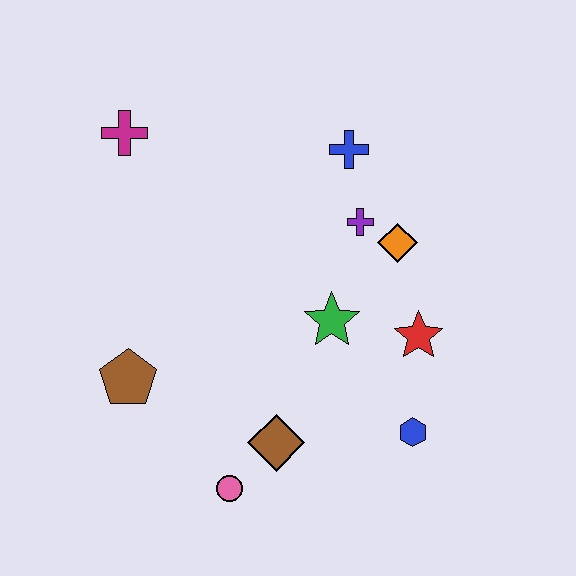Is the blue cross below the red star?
No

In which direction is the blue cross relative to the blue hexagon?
The blue cross is above the blue hexagon.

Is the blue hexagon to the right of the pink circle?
Yes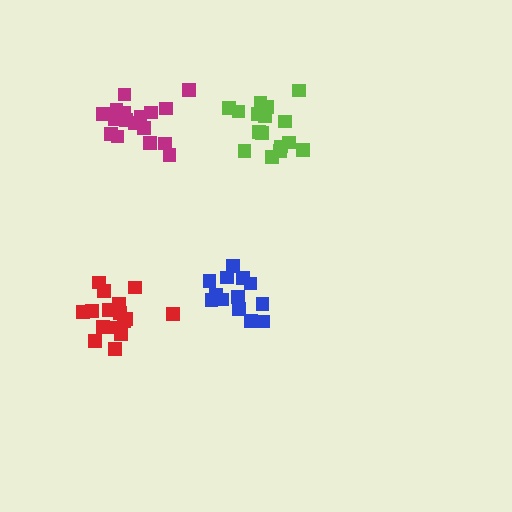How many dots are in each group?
Group 1: 16 dots, Group 2: 17 dots, Group 3: 16 dots, Group 4: 13 dots (62 total).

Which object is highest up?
The magenta cluster is topmost.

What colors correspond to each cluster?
The clusters are colored: red, magenta, lime, blue.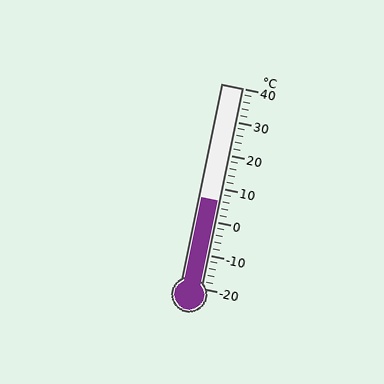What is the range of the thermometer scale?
The thermometer scale ranges from -20°C to 40°C.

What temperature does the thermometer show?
The thermometer shows approximately 6°C.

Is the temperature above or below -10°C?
The temperature is above -10°C.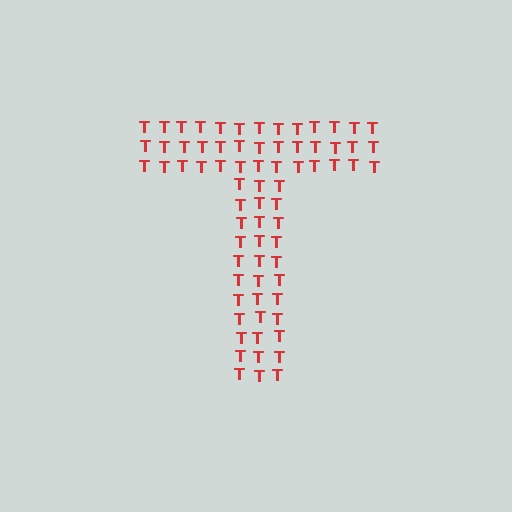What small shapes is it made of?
It is made of small letter T's.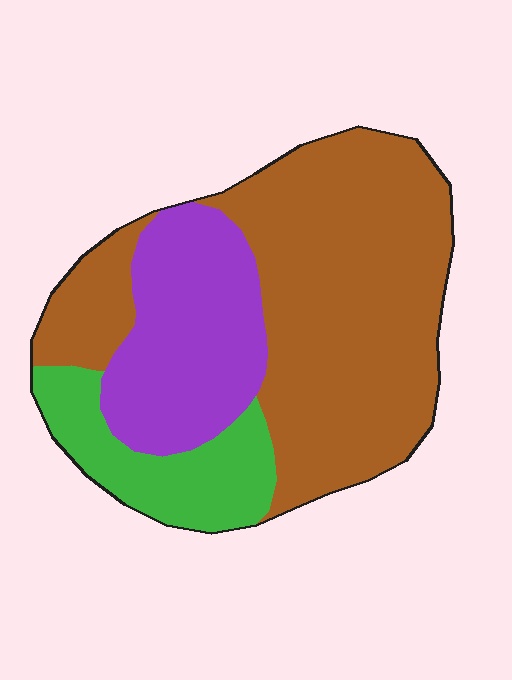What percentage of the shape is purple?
Purple takes up about one quarter (1/4) of the shape.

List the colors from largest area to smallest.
From largest to smallest: brown, purple, green.